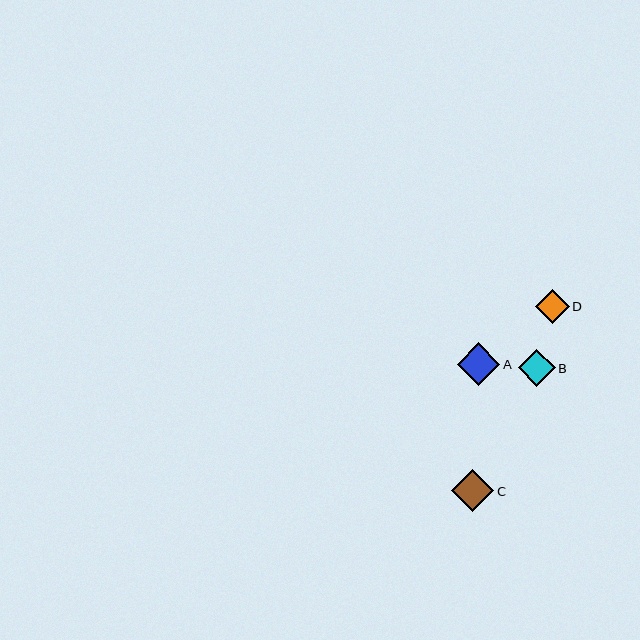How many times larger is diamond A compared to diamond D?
Diamond A is approximately 1.3 times the size of diamond D.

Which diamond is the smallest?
Diamond D is the smallest with a size of approximately 34 pixels.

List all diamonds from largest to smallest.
From largest to smallest: A, C, B, D.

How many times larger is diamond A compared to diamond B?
Diamond A is approximately 1.2 times the size of diamond B.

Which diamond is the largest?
Diamond A is the largest with a size of approximately 43 pixels.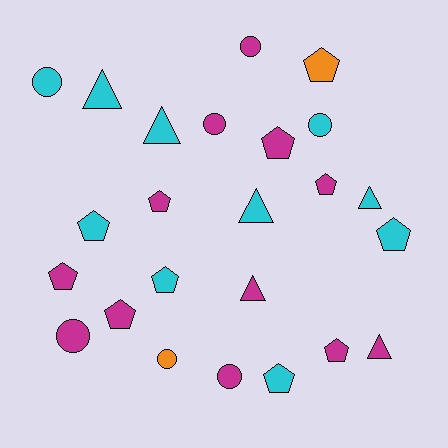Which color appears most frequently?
Magenta, with 12 objects.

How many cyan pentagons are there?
There are 4 cyan pentagons.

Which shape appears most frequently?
Pentagon, with 11 objects.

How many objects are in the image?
There are 24 objects.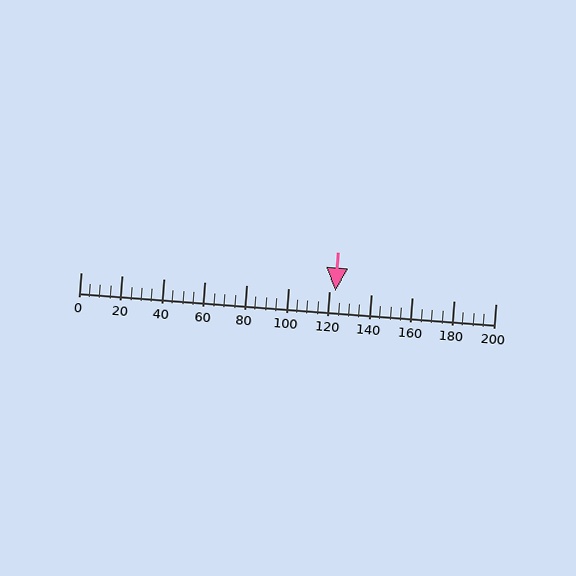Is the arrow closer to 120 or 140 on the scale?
The arrow is closer to 120.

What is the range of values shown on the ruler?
The ruler shows values from 0 to 200.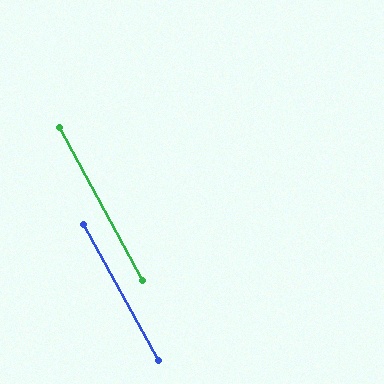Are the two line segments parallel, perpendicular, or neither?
Parallel — their directions differ by only 0.7°.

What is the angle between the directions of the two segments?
Approximately 1 degree.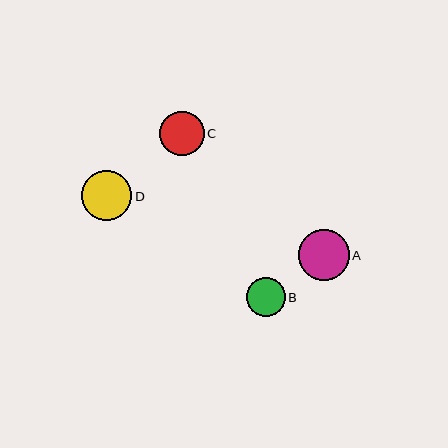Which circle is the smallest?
Circle B is the smallest with a size of approximately 39 pixels.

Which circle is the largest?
Circle A is the largest with a size of approximately 51 pixels.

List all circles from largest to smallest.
From largest to smallest: A, D, C, B.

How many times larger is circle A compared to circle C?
Circle A is approximately 1.1 times the size of circle C.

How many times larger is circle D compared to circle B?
Circle D is approximately 1.3 times the size of circle B.